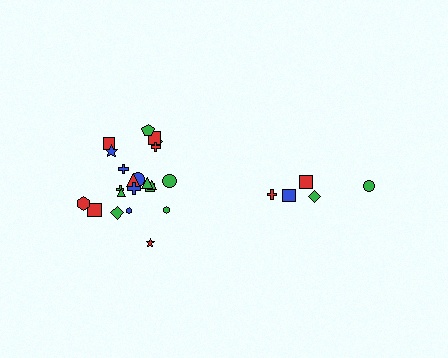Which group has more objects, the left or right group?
The left group.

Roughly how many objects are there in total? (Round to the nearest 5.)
Roughly 25 objects in total.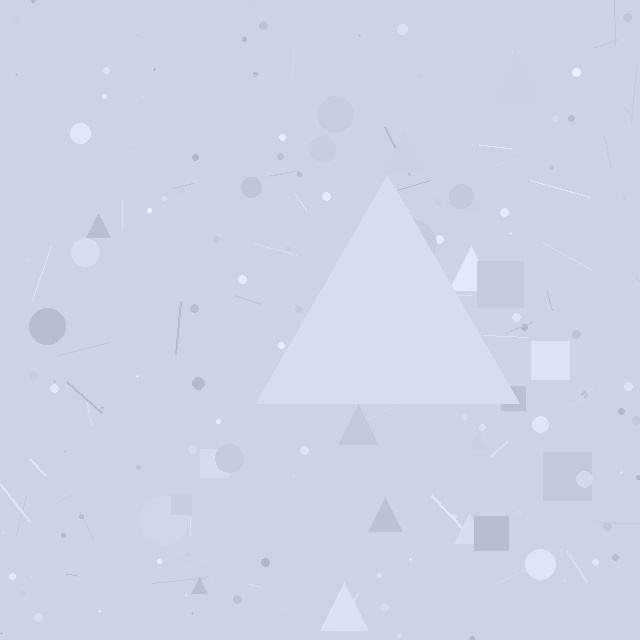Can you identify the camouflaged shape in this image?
The camouflaged shape is a triangle.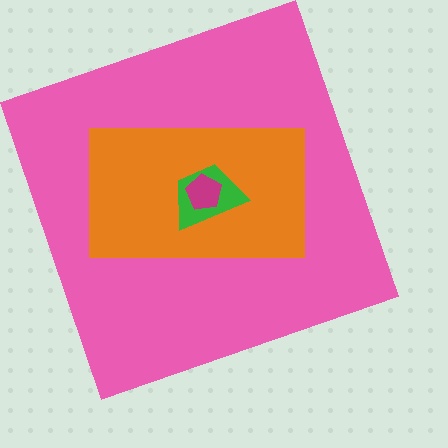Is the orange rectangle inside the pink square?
Yes.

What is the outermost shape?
The pink square.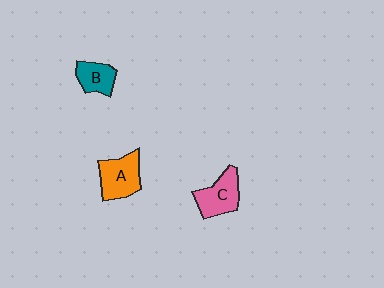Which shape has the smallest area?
Shape B (teal).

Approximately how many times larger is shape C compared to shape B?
Approximately 1.4 times.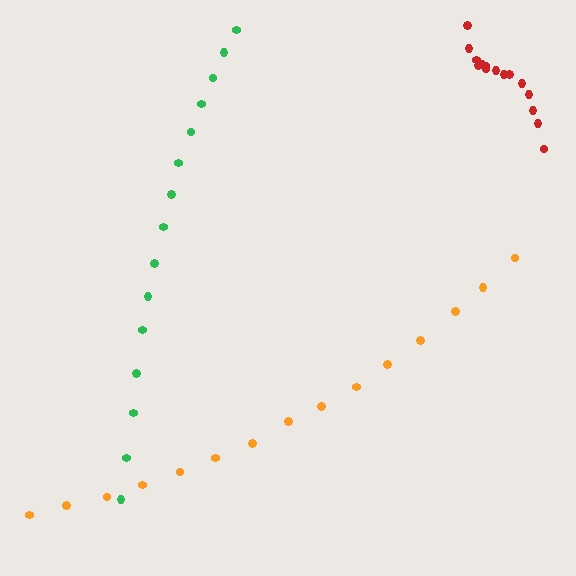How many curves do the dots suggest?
There are 3 distinct paths.